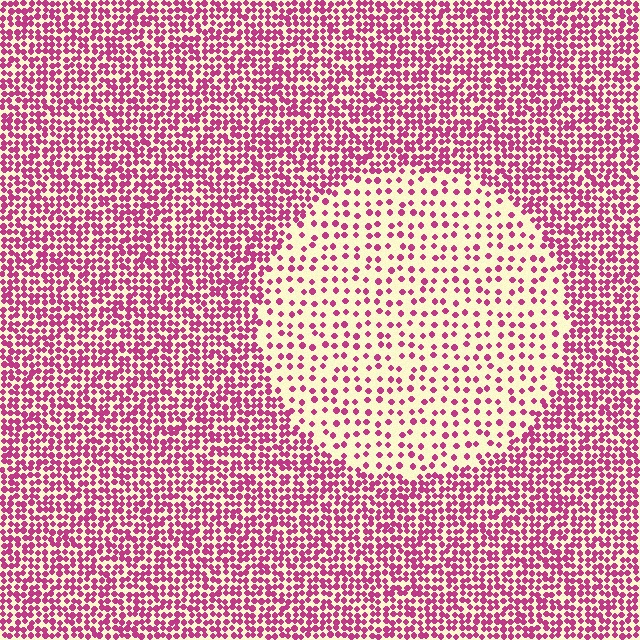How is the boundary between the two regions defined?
The boundary is defined by a change in element density (approximately 2.5x ratio). All elements are the same color, size, and shape.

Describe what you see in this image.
The image contains small magenta elements arranged at two different densities. A circle-shaped region is visible where the elements are less densely packed than the surrounding area.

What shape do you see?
I see a circle.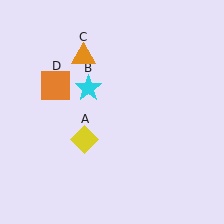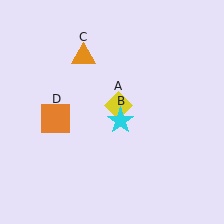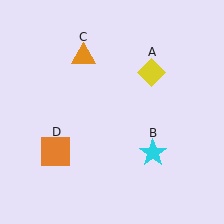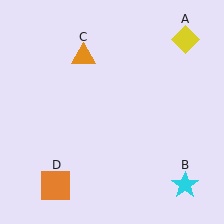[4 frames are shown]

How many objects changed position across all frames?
3 objects changed position: yellow diamond (object A), cyan star (object B), orange square (object D).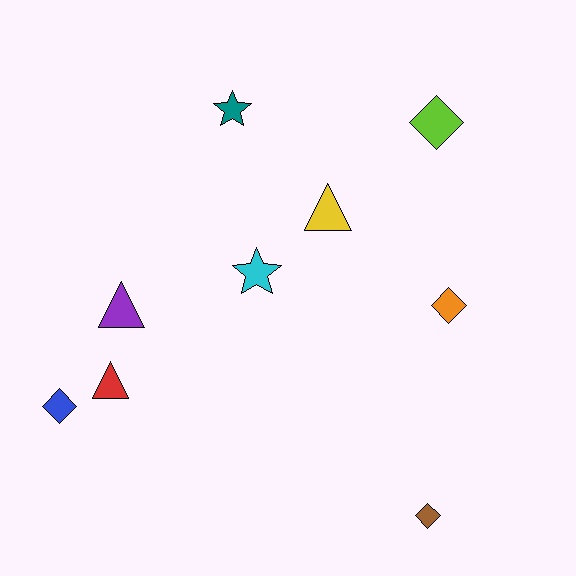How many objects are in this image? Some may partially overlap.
There are 9 objects.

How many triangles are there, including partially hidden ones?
There are 3 triangles.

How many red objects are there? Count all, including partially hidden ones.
There is 1 red object.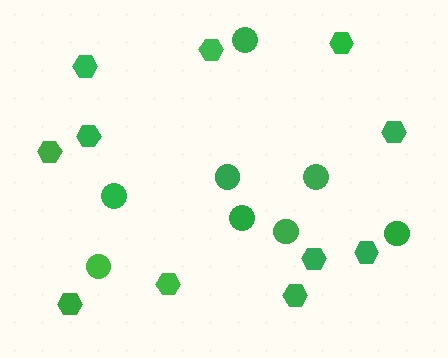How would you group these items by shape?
There are 2 groups: one group of circles (8) and one group of hexagons (11).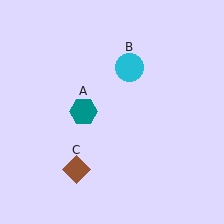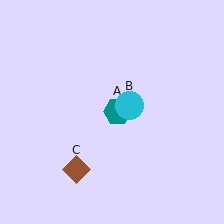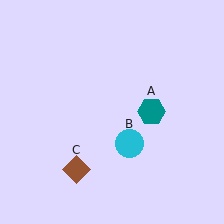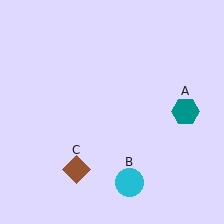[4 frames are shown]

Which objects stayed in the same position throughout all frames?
Brown diamond (object C) remained stationary.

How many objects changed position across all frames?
2 objects changed position: teal hexagon (object A), cyan circle (object B).